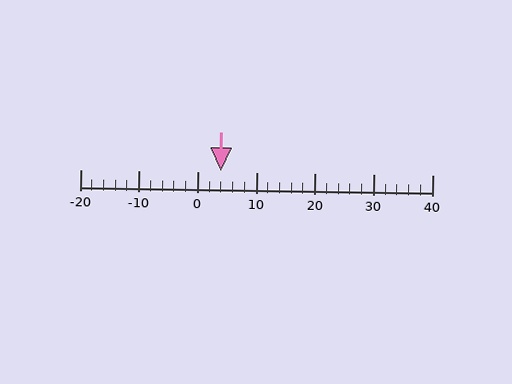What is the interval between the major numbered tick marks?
The major tick marks are spaced 10 units apart.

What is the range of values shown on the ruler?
The ruler shows values from -20 to 40.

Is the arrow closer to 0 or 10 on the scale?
The arrow is closer to 0.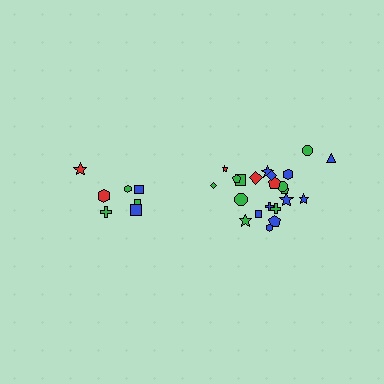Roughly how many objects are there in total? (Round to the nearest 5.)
Roughly 30 objects in total.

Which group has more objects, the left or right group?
The right group.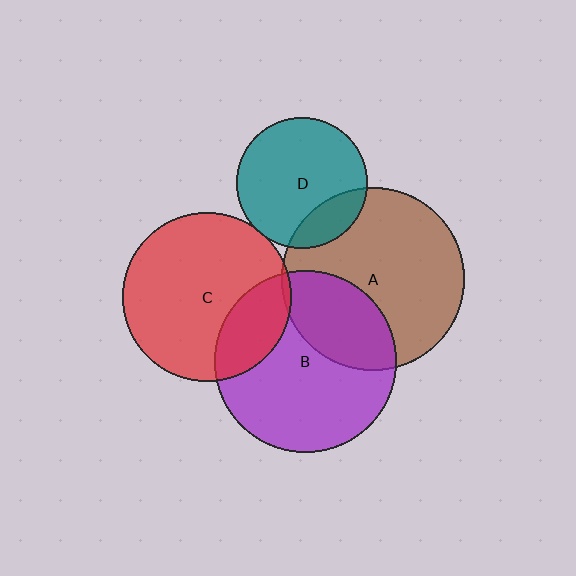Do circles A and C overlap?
Yes.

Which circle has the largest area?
Circle A (brown).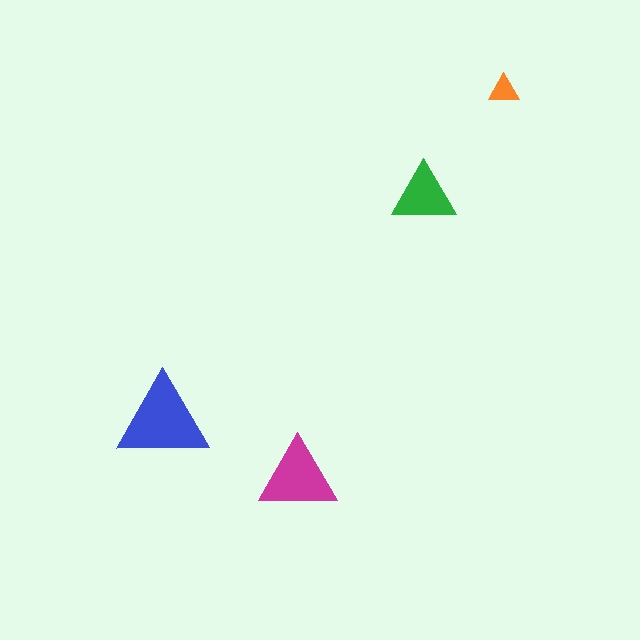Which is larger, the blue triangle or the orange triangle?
The blue one.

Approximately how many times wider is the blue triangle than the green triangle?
About 1.5 times wider.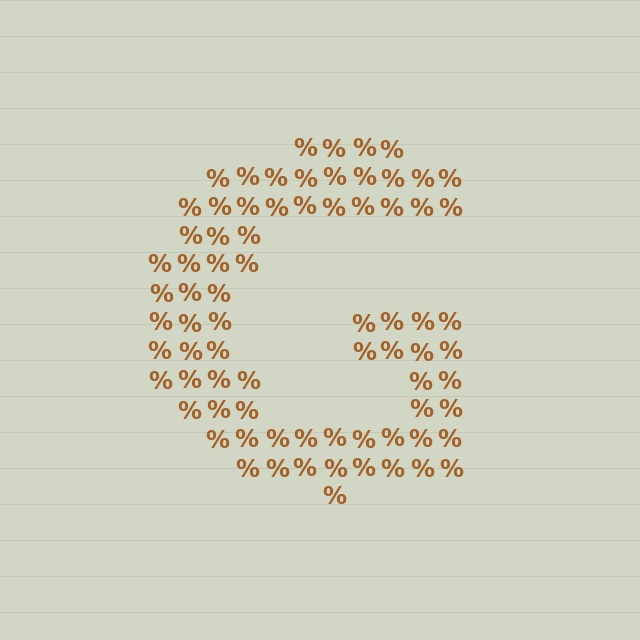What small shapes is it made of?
It is made of small percent signs.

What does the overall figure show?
The overall figure shows the letter G.